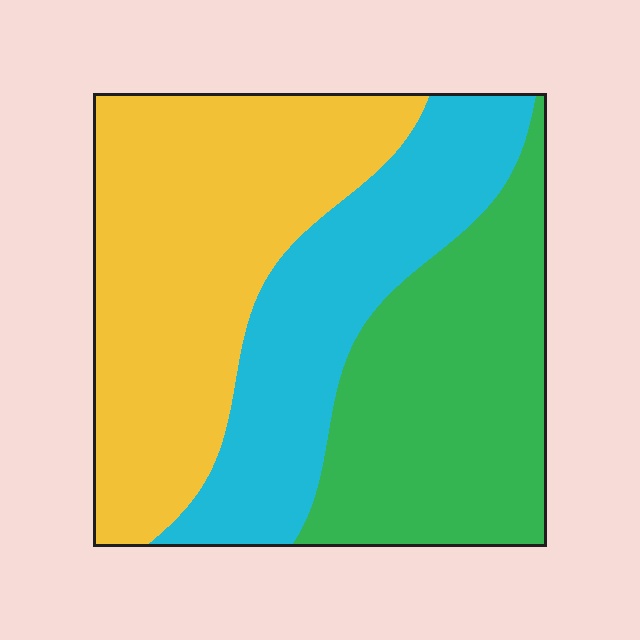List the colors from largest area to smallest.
From largest to smallest: yellow, green, cyan.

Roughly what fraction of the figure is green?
Green covers around 30% of the figure.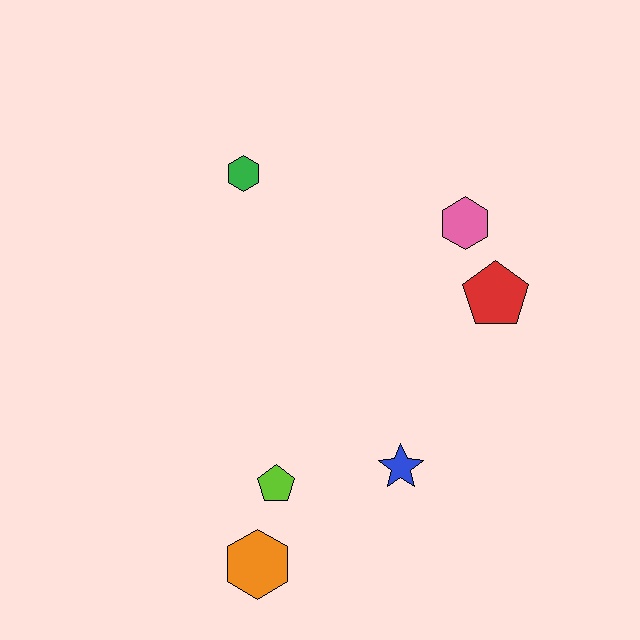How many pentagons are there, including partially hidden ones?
There are 2 pentagons.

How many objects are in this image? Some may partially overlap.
There are 6 objects.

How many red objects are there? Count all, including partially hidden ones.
There is 1 red object.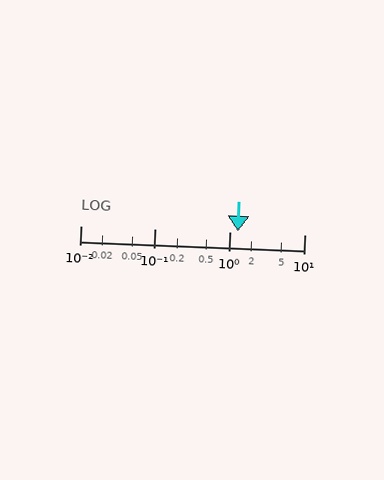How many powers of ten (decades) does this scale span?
The scale spans 3 decades, from 0.01 to 10.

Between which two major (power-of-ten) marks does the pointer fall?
The pointer is between 1 and 10.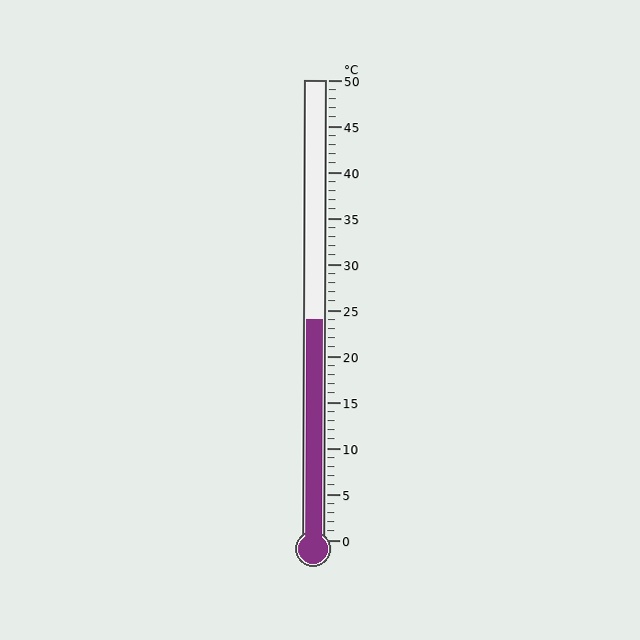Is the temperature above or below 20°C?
The temperature is above 20°C.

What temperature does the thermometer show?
The thermometer shows approximately 24°C.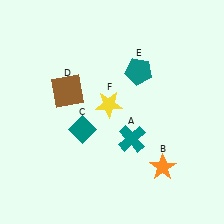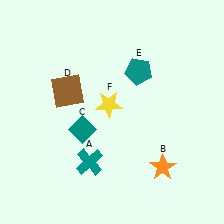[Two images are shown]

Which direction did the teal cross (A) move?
The teal cross (A) moved left.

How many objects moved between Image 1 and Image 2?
1 object moved between the two images.